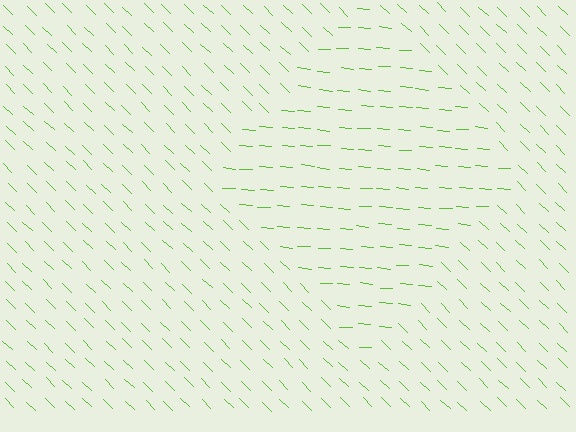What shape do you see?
I see a diamond.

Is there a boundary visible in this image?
Yes, there is a texture boundary formed by a change in line orientation.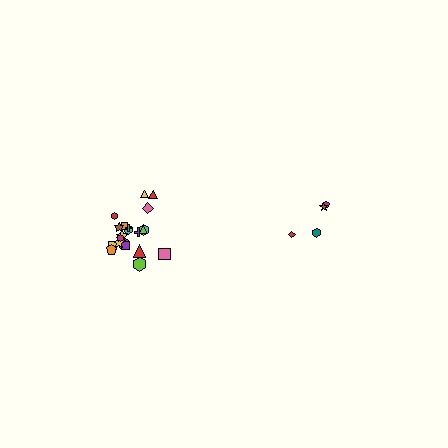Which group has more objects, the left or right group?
The left group.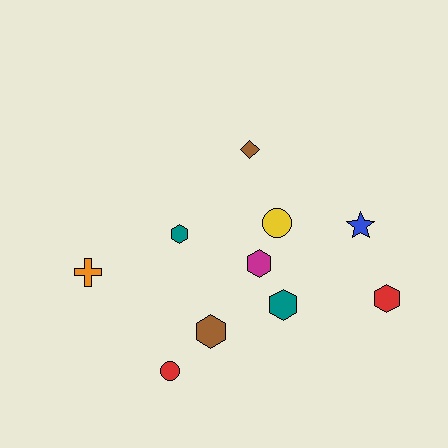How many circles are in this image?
There are 2 circles.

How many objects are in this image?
There are 10 objects.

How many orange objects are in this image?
There is 1 orange object.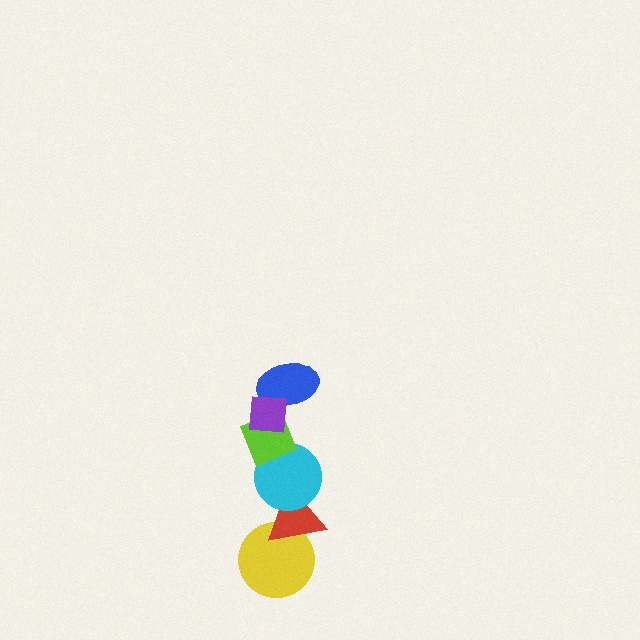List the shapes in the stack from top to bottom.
From top to bottom: the purple square, the blue ellipse, the lime diamond, the cyan circle, the red triangle, the yellow circle.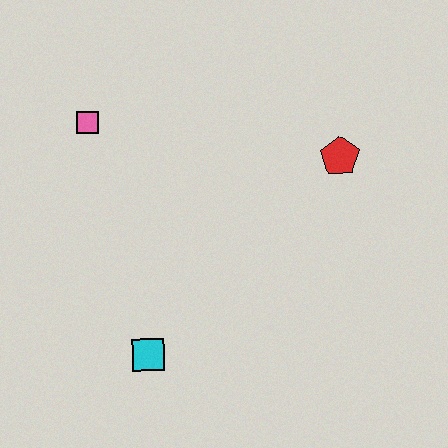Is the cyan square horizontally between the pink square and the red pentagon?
Yes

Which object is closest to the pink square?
The cyan square is closest to the pink square.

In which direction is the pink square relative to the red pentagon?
The pink square is to the left of the red pentagon.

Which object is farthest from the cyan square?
The red pentagon is farthest from the cyan square.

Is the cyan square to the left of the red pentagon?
Yes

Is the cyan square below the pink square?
Yes